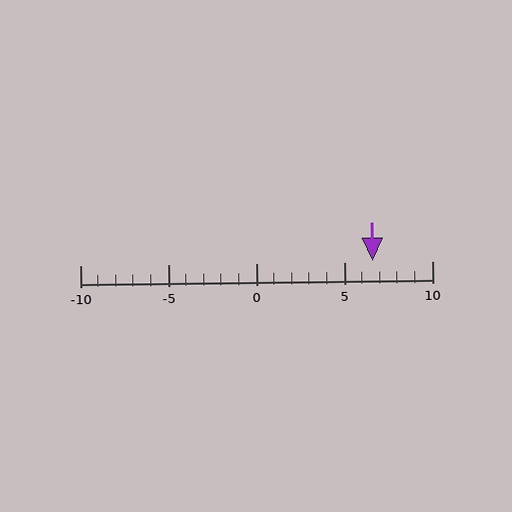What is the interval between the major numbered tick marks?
The major tick marks are spaced 5 units apart.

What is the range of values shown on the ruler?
The ruler shows values from -10 to 10.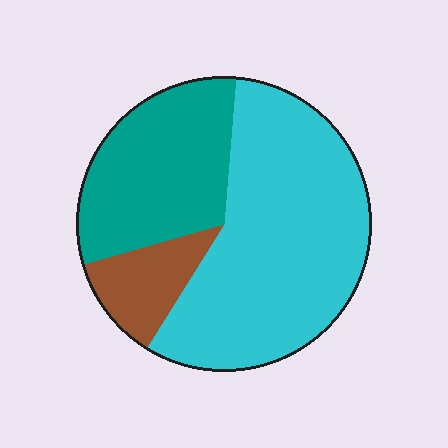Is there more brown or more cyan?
Cyan.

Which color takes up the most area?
Cyan, at roughly 55%.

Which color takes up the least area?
Brown, at roughly 10%.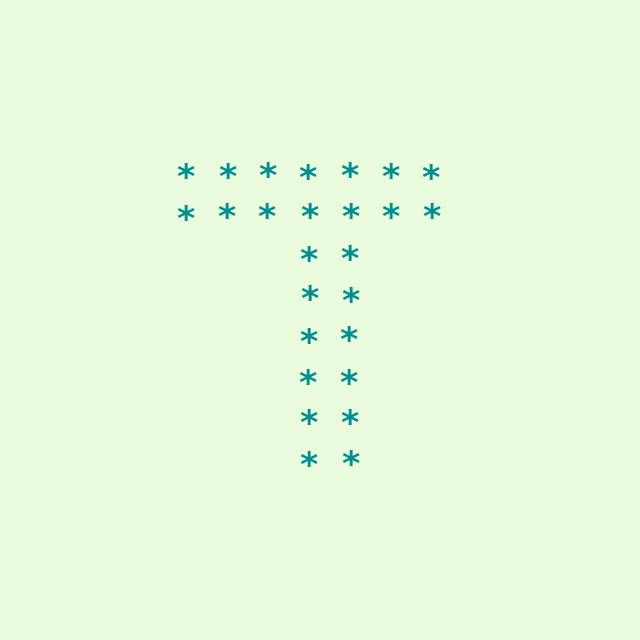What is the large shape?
The large shape is the letter T.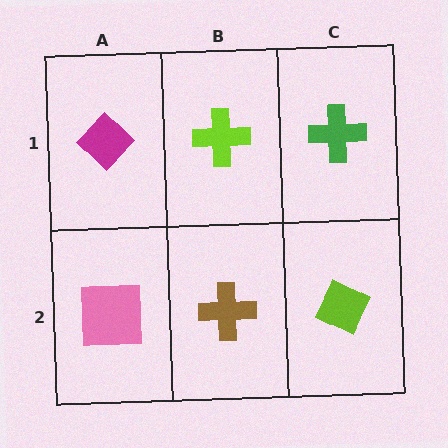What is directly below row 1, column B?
A brown cross.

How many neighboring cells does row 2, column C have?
2.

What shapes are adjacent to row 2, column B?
A lime cross (row 1, column B), a pink square (row 2, column A), a lime diamond (row 2, column C).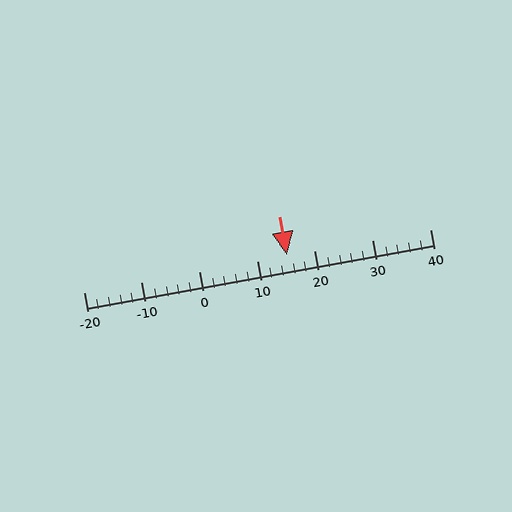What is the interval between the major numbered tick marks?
The major tick marks are spaced 10 units apart.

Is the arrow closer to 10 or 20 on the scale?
The arrow is closer to 20.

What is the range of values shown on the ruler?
The ruler shows values from -20 to 40.